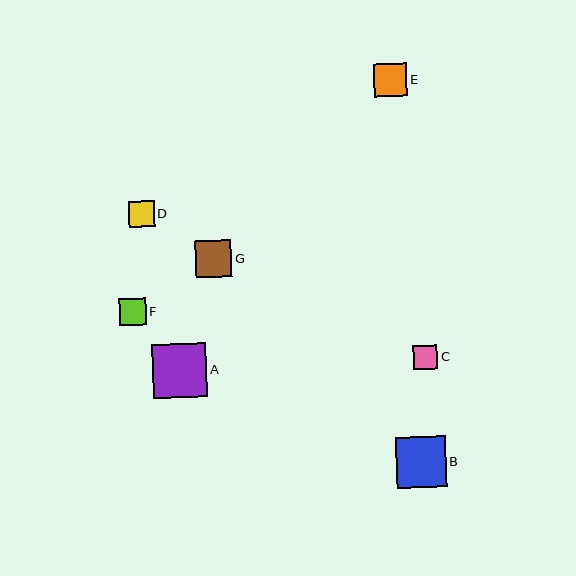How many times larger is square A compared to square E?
Square A is approximately 1.6 times the size of square E.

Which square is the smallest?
Square C is the smallest with a size of approximately 24 pixels.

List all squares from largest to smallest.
From largest to smallest: A, B, G, E, F, D, C.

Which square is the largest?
Square A is the largest with a size of approximately 54 pixels.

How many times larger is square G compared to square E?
Square G is approximately 1.1 times the size of square E.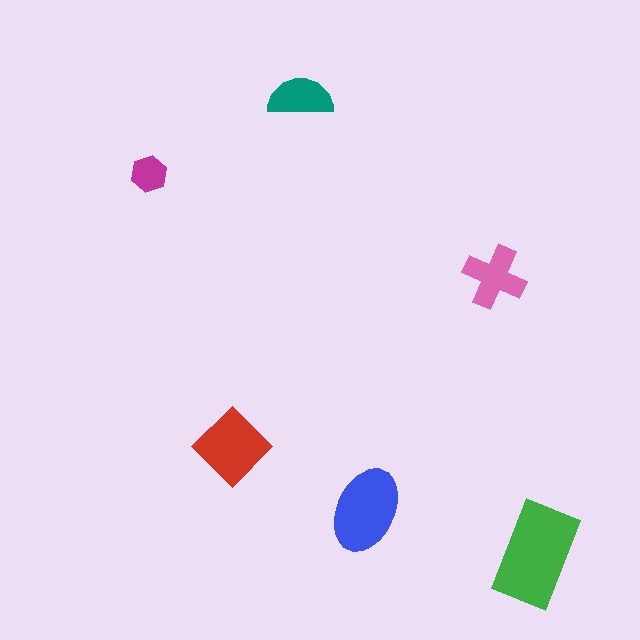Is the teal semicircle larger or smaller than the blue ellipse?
Smaller.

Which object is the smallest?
The magenta hexagon.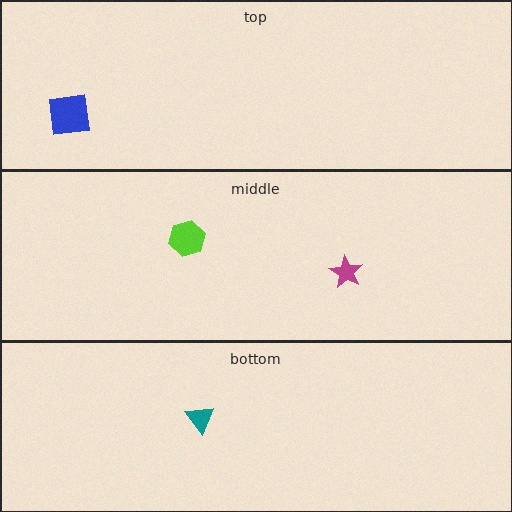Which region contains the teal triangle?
The bottom region.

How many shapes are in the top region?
1.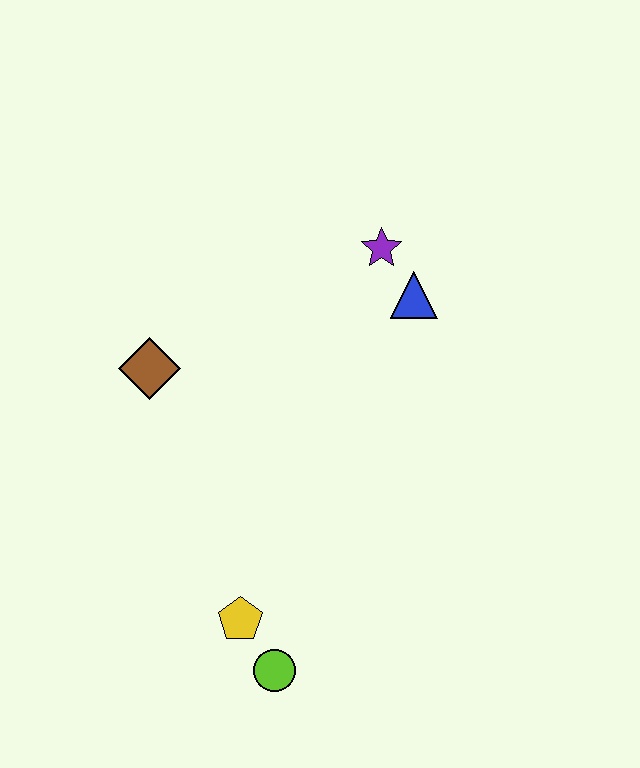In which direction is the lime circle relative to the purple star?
The lime circle is below the purple star.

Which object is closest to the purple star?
The blue triangle is closest to the purple star.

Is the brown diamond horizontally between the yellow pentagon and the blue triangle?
No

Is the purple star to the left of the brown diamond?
No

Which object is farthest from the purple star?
The lime circle is farthest from the purple star.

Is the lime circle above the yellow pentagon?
No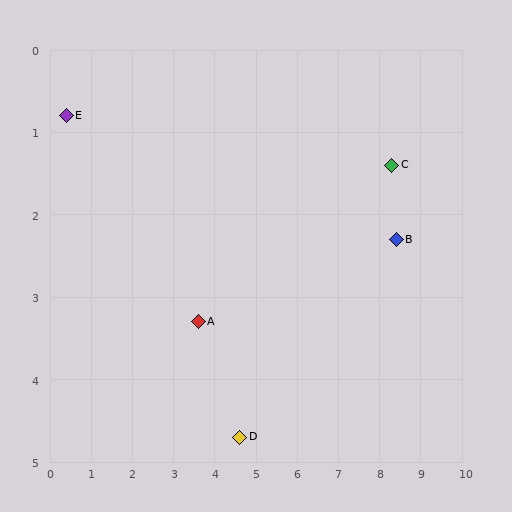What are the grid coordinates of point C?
Point C is at approximately (8.3, 1.4).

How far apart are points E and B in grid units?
Points E and B are about 8.1 grid units apart.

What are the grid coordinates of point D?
Point D is at approximately (4.6, 4.7).